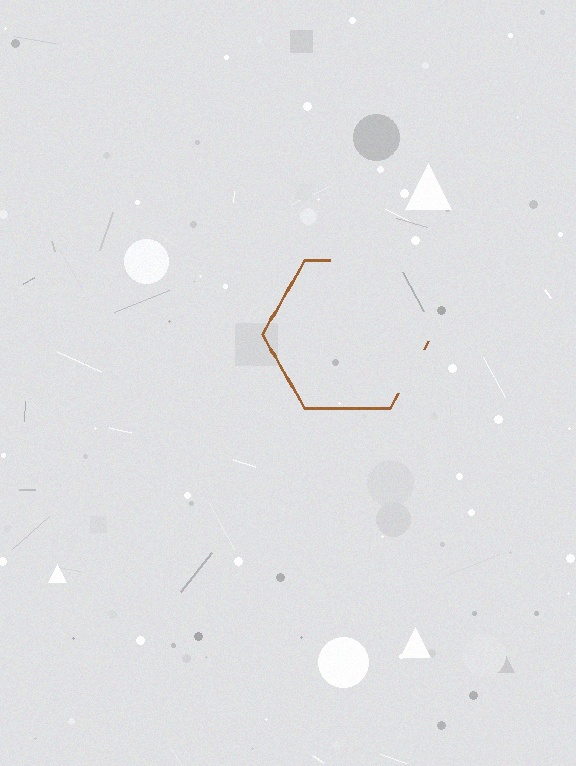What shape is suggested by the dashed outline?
The dashed outline suggests a hexagon.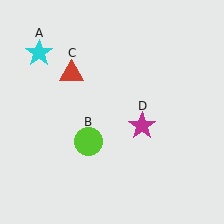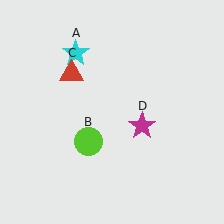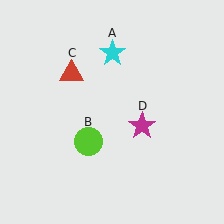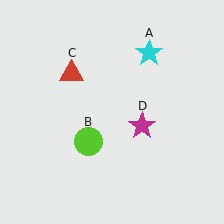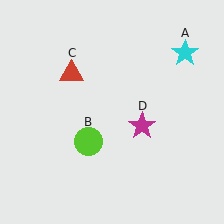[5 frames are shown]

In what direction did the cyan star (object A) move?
The cyan star (object A) moved right.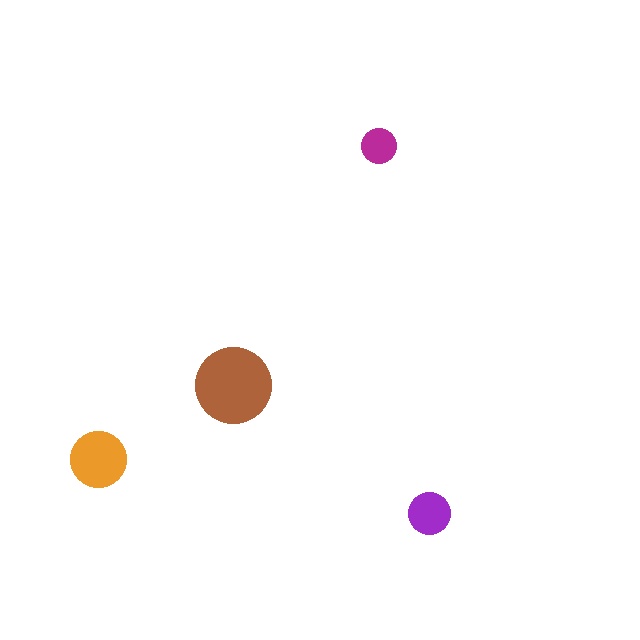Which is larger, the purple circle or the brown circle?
The brown one.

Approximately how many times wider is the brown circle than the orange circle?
About 1.5 times wider.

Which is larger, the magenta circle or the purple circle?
The purple one.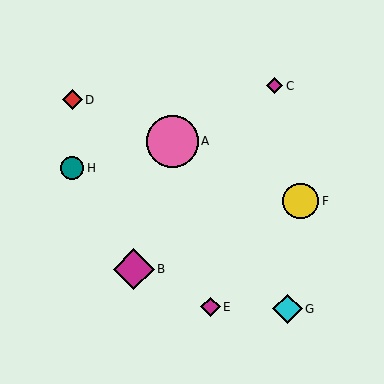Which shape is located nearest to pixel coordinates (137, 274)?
The magenta diamond (labeled B) at (134, 269) is nearest to that location.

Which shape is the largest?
The pink circle (labeled A) is the largest.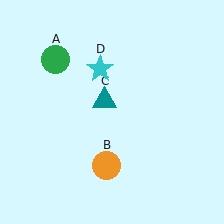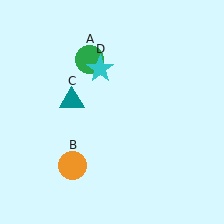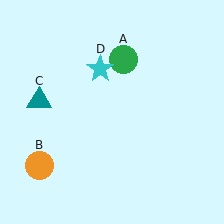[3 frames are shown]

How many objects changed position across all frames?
3 objects changed position: green circle (object A), orange circle (object B), teal triangle (object C).